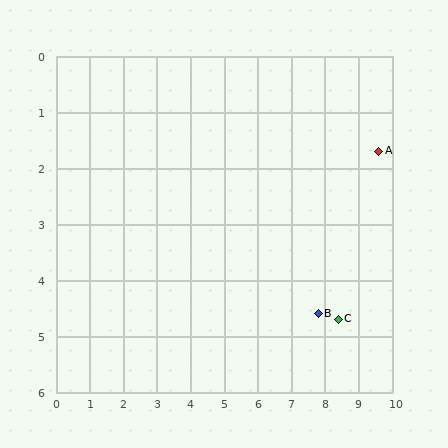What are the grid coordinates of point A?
Point A is at approximately (9.6, 1.7).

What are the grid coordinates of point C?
Point C is at approximately (8.4, 4.7).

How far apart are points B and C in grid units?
Points B and C are about 0.6 grid units apart.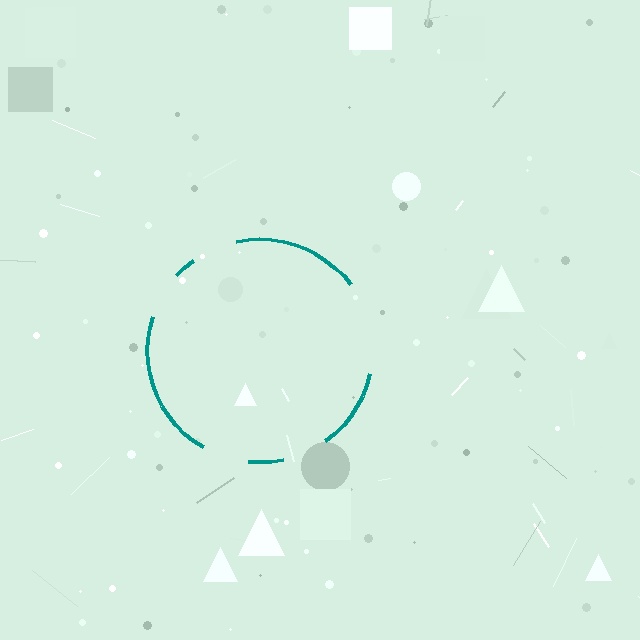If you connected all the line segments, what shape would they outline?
They would outline a circle.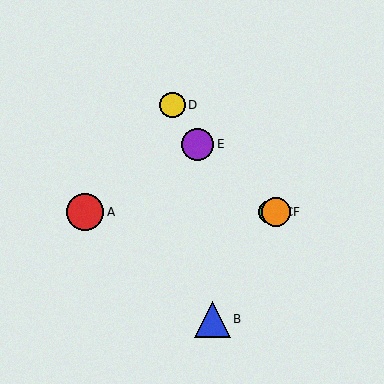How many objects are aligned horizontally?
3 objects (A, C, F) are aligned horizontally.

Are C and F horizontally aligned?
Yes, both are at y≈212.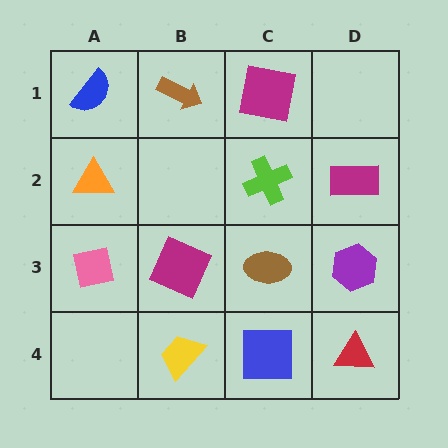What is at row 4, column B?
A yellow trapezoid.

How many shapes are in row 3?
4 shapes.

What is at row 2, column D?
A magenta rectangle.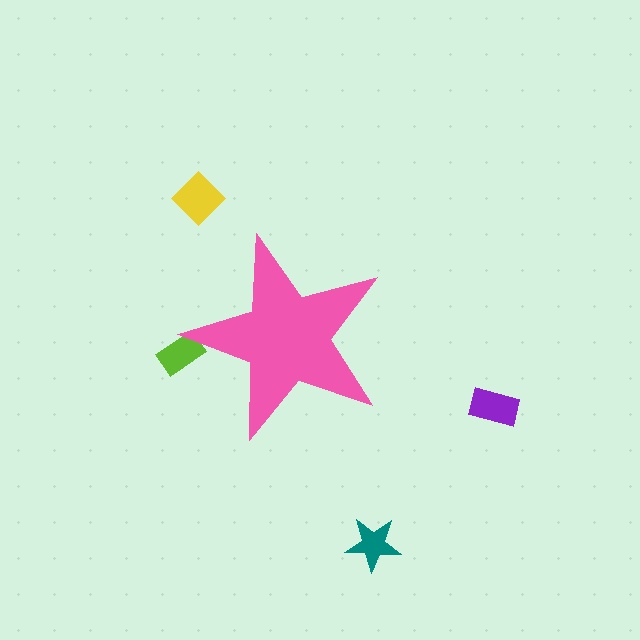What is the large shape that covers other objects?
A pink star.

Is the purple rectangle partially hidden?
No, the purple rectangle is fully visible.